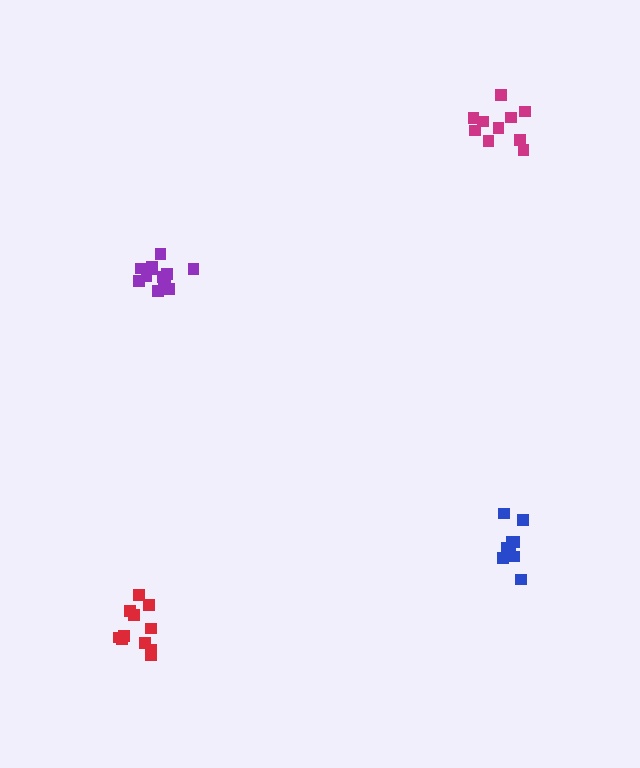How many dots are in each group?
Group 1: 13 dots, Group 2: 10 dots, Group 3: 11 dots, Group 4: 10 dots (44 total).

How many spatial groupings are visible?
There are 4 spatial groupings.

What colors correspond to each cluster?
The clusters are colored: purple, blue, red, magenta.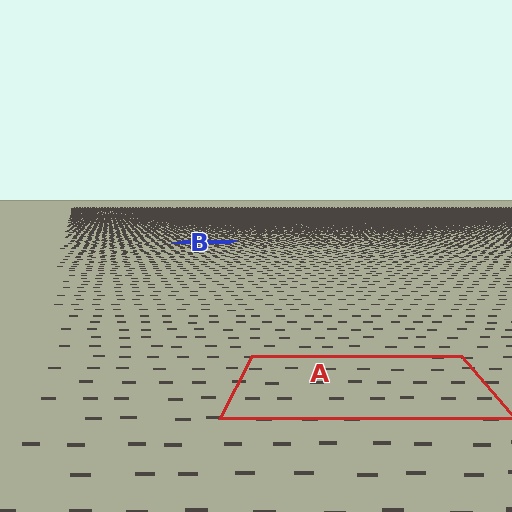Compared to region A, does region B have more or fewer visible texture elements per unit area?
Region B has more texture elements per unit area — they are packed more densely because it is farther away.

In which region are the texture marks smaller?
The texture marks are smaller in region B, because it is farther away.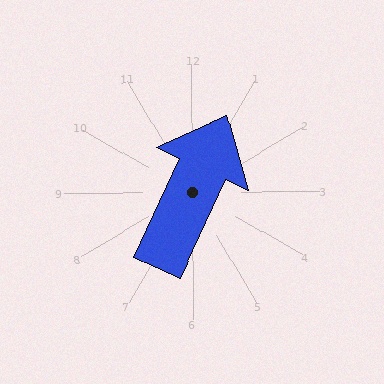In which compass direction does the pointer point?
Northeast.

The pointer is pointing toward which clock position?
Roughly 1 o'clock.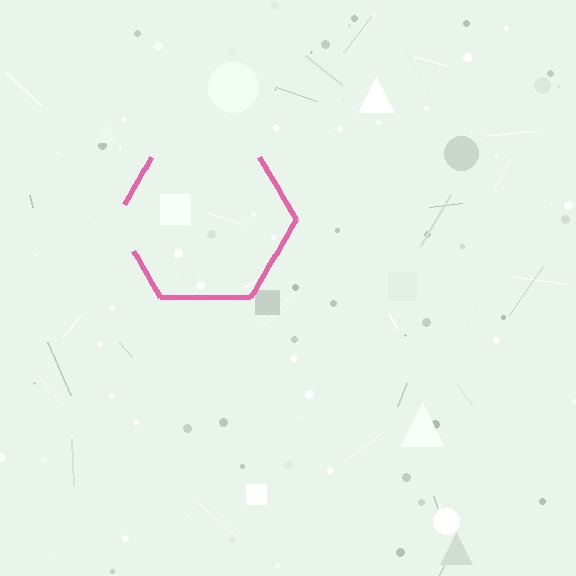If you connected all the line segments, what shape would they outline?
They would outline a hexagon.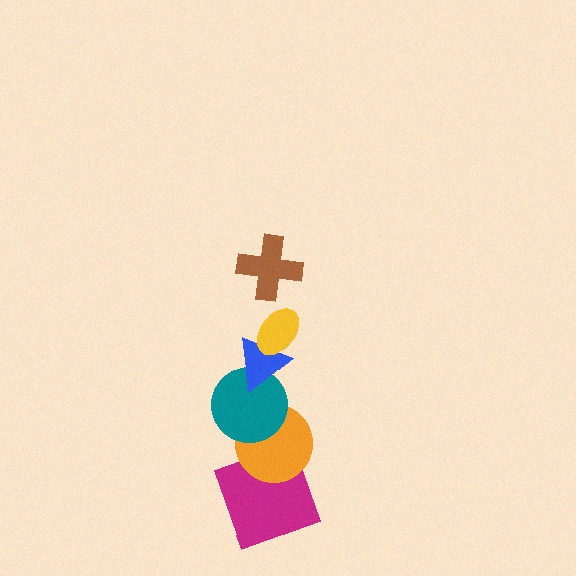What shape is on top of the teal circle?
The blue triangle is on top of the teal circle.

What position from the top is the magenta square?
The magenta square is 6th from the top.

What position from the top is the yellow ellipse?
The yellow ellipse is 2nd from the top.